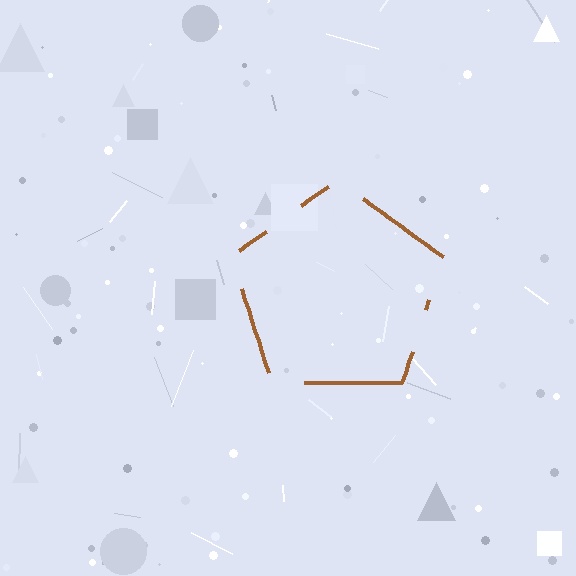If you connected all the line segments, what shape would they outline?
They would outline a pentagon.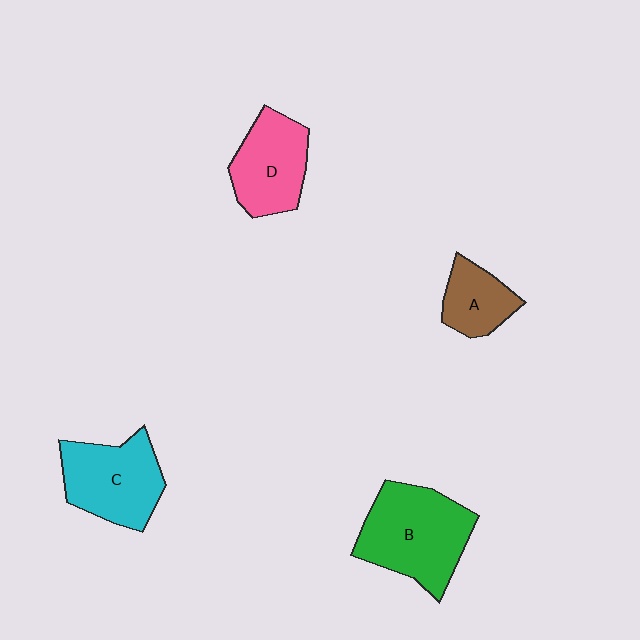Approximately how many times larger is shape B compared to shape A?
Approximately 2.1 times.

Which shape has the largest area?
Shape B (green).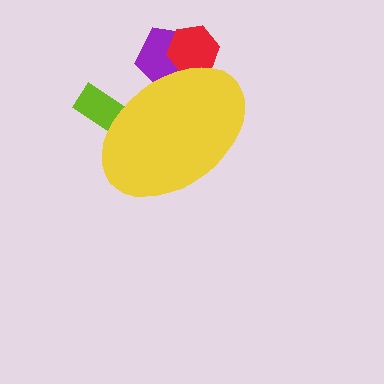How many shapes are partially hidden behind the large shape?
3 shapes are partially hidden.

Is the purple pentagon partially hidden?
Yes, the purple pentagon is partially hidden behind the yellow ellipse.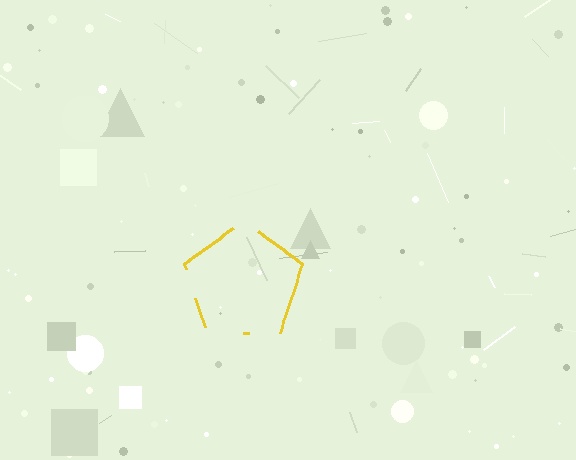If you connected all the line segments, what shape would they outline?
They would outline a pentagon.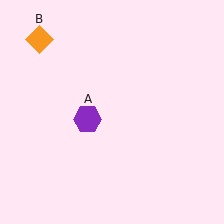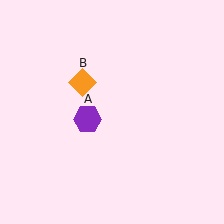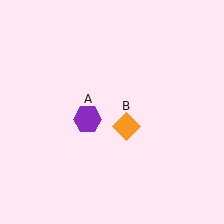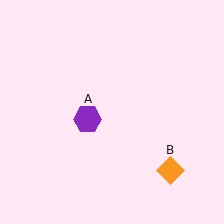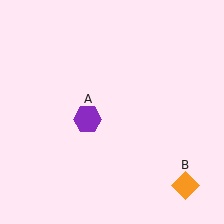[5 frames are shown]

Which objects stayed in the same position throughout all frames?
Purple hexagon (object A) remained stationary.